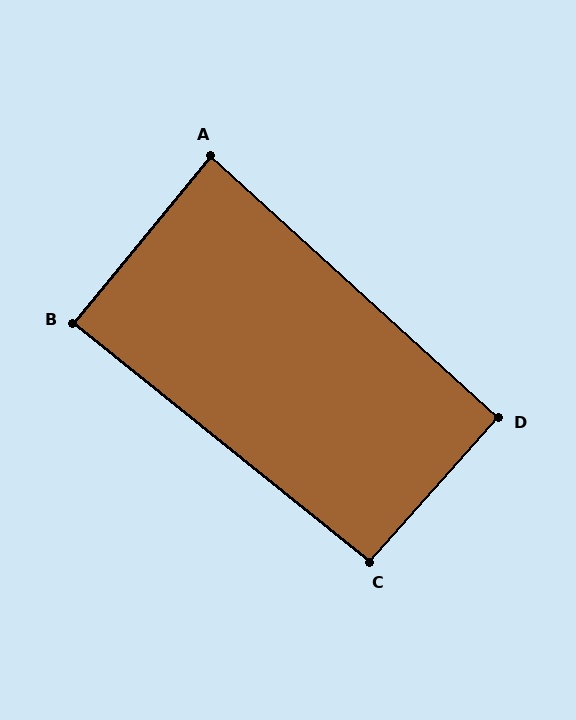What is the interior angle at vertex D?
Approximately 91 degrees (approximately right).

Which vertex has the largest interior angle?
C, at approximately 93 degrees.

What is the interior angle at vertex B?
Approximately 89 degrees (approximately right).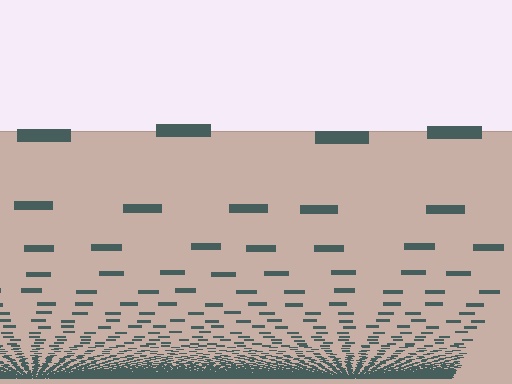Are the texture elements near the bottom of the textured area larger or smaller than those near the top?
Smaller. The gradient is inverted — elements near the bottom are smaller and denser.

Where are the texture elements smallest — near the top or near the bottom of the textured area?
Near the bottom.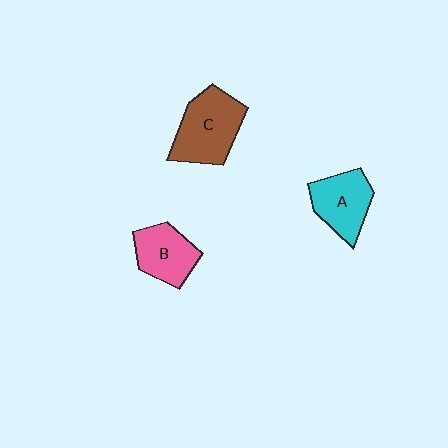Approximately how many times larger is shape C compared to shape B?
Approximately 1.4 times.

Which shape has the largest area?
Shape C (brown).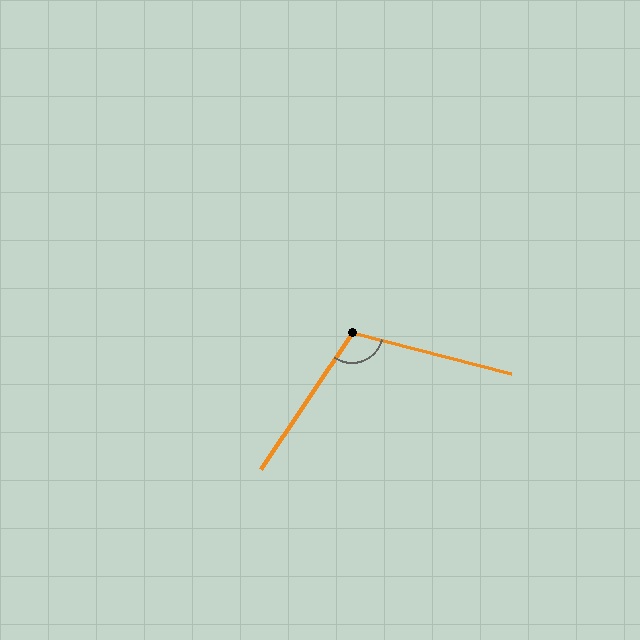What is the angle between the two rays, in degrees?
Approximately 109 degrees.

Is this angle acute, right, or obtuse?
It is obtuse.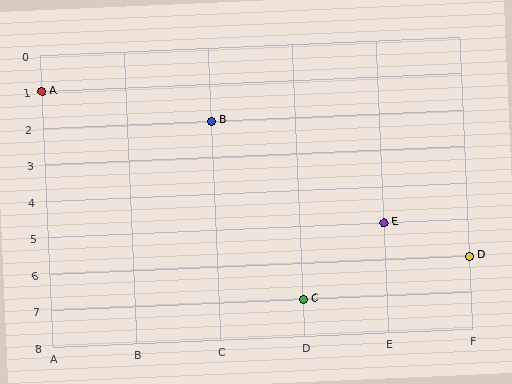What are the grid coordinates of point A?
Point A is at grid coordinates (A, 1).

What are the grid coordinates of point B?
Point B is at grid coordinates (C, 2).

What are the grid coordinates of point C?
Point C is at grid coordinates (D, 7).